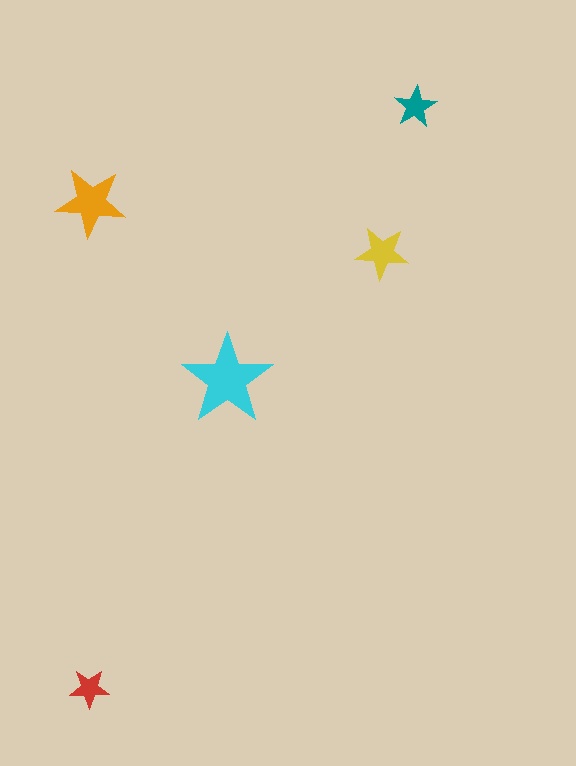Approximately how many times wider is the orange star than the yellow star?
About 1.5 times wider.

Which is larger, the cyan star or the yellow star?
The cyan one.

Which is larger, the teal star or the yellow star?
The yellow one.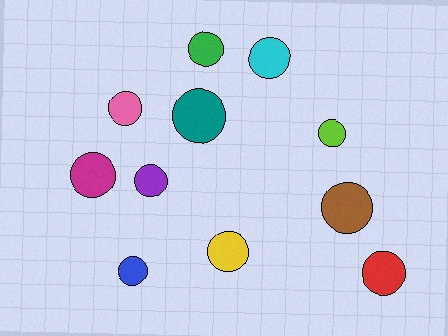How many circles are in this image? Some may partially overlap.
There are 11 circles.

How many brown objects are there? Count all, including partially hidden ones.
There is 1 brown object.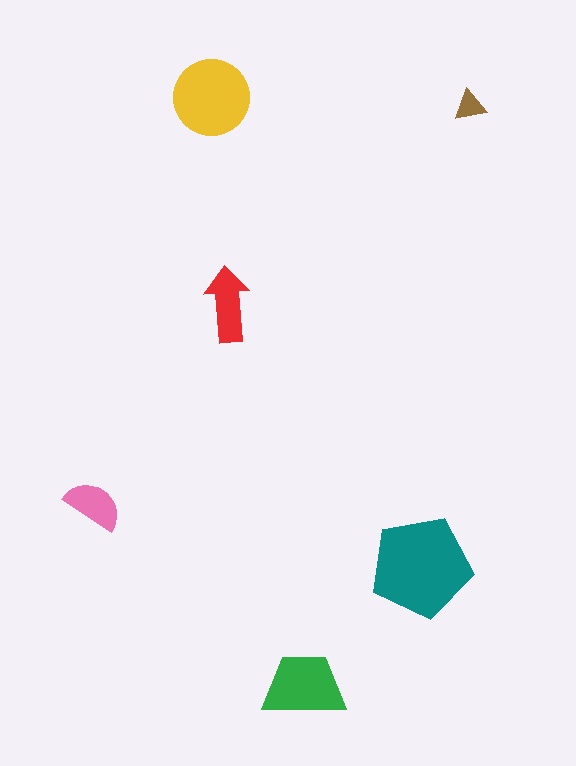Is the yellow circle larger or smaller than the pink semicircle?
Larger.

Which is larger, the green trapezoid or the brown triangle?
The green trapezoid.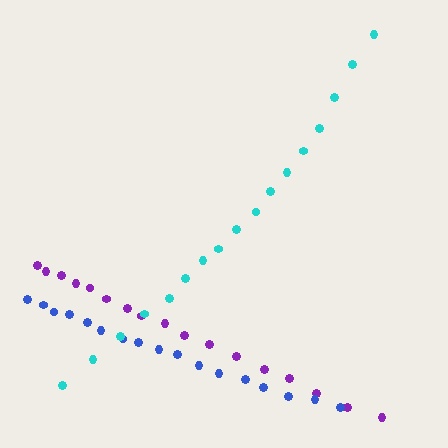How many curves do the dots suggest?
There are 3 distinct paths.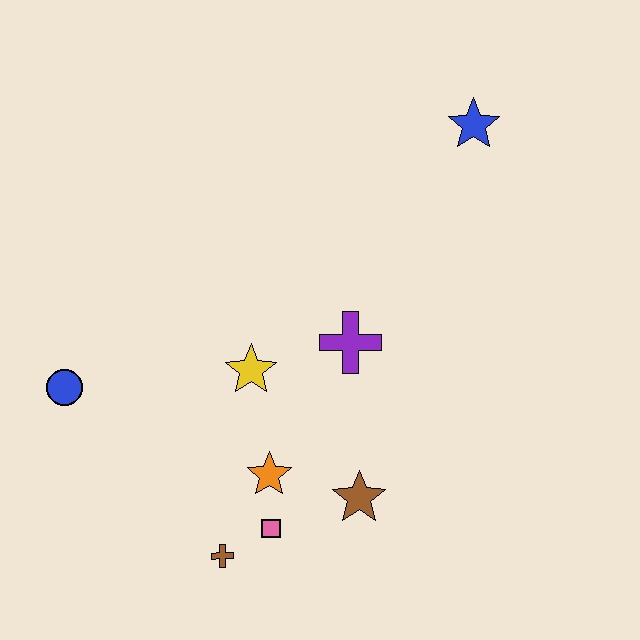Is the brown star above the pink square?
Yes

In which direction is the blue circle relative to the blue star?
The blue circle is to the left of the blue star.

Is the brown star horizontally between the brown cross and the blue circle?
No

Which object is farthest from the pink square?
The blue star is farthest from the pink square.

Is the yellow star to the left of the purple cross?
Yes